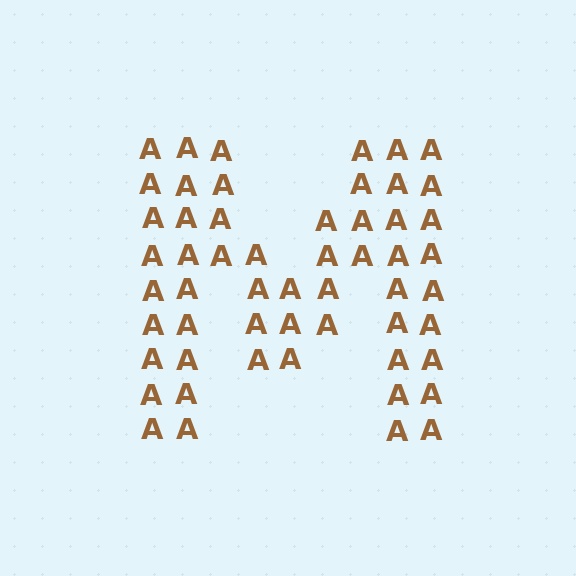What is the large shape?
The large shape is the letter M.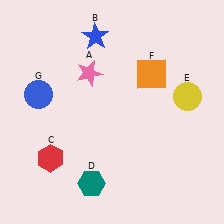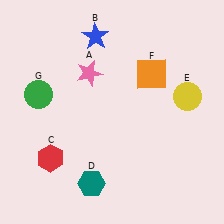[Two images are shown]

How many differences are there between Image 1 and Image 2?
There is 1 difference between the two images.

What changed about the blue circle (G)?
In Image 1, G is blue. In Image 2, it changed to green.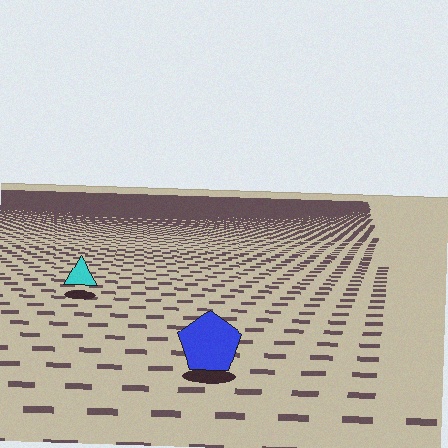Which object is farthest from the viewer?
The cyan triangle is farthest from the viewer. It appears smaller and the ground texture around it is denser.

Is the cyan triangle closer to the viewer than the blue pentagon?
No. The blue pentagon is closer — you can tell from the texture gradient: the ground texture is coarser near it.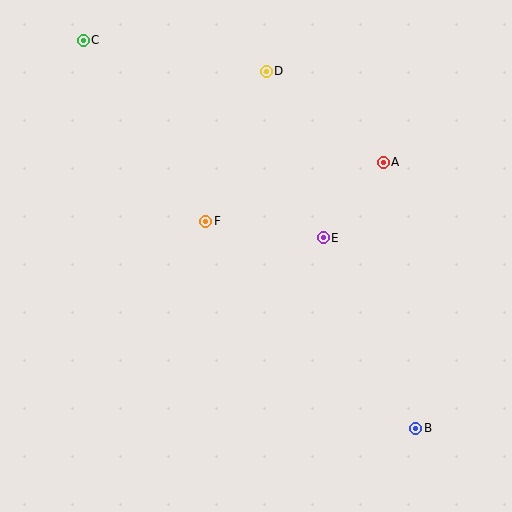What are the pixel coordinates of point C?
Point C is at (83, 40).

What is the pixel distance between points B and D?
The distance between B and D is 387 pixels.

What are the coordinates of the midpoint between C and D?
The midpoint between C and D is at (175, 56).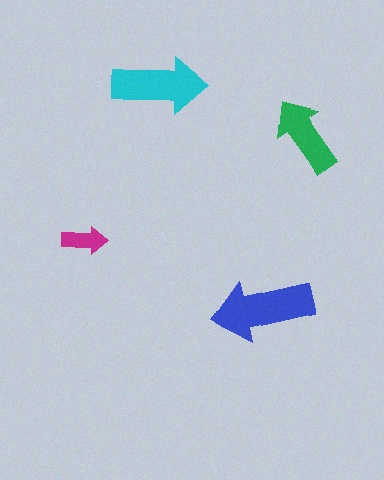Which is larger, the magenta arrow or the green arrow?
The green one.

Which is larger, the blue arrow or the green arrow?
The blue one.